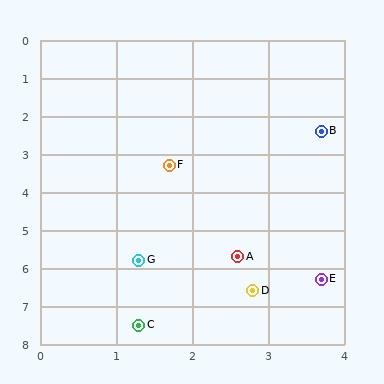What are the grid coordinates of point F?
Point F is at approximately (1.7, 3.3).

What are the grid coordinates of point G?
Point G is at approximately (1.3, 5.8).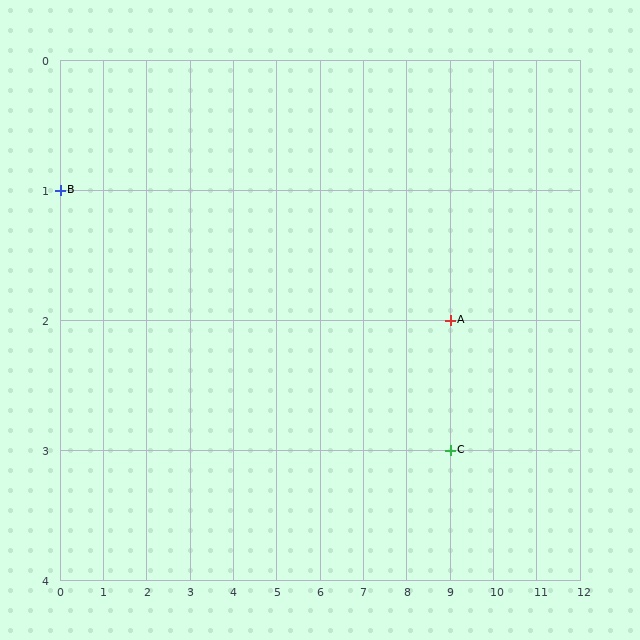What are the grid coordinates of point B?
Point B is at grid coordinates (0, 1).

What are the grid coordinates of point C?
Point C is at grid coordinates (9, 3).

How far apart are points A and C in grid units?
Points A and C are 1 row apart.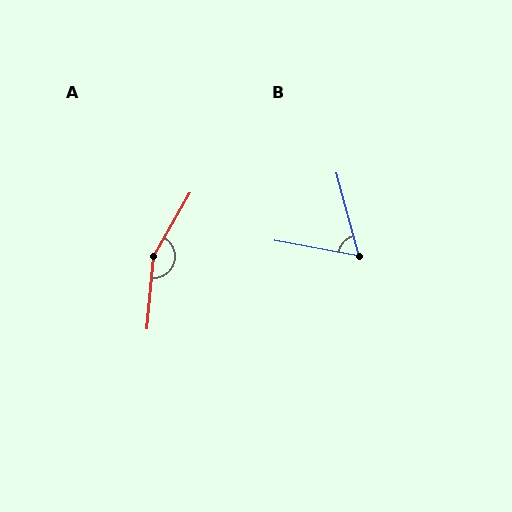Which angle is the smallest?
B, at approximately 65 degrees.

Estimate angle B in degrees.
Approximately 65 degrees.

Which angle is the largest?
A, at approximately 155 degrees.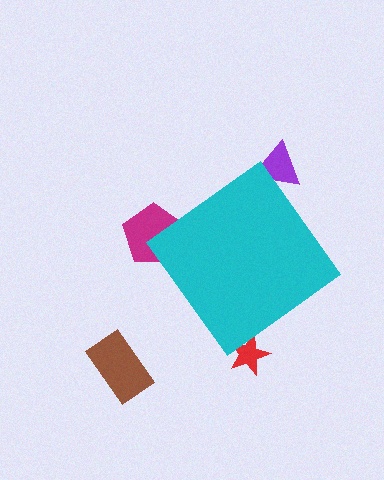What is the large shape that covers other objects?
A cyan diamond.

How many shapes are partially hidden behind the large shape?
3 shapes are partially hidden.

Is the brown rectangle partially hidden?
No, the brown rectangle is fully visible.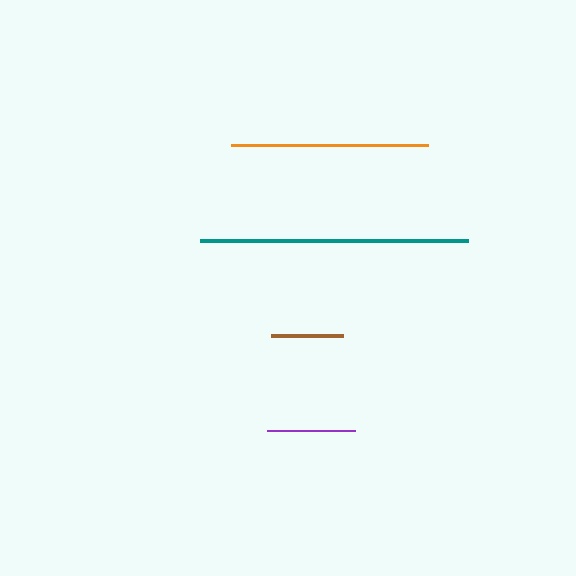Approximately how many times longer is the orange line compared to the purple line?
The orange line is approximately 2.2 times the length of the purple line.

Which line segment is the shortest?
The brown line is the shortest at approximately 72 pixels.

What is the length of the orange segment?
The orange segment is approximately 197 pixels long.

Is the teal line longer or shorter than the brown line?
The teal line is longer than the brown line.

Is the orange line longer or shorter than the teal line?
The teal line is longer than the orange line.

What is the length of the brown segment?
The brown segment is approximately 72 pixels long.